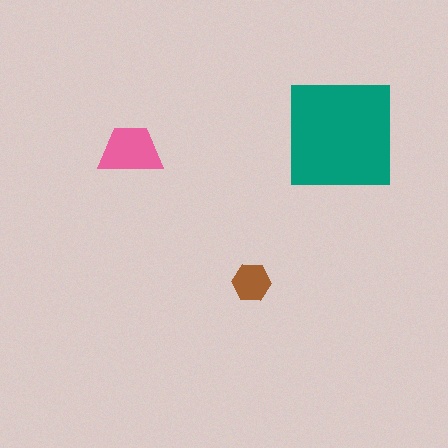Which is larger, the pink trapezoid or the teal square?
The teal square.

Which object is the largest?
The teal square.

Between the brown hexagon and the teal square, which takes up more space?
The teal square.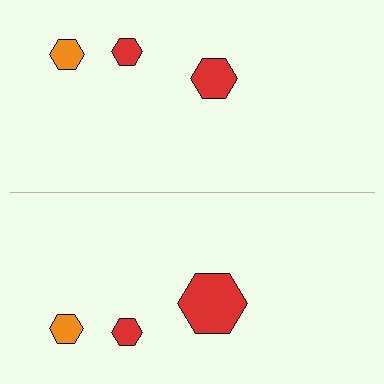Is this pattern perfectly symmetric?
No, the pattern is not perfectly symmetric. The red hexagon on the bottom side has a different size than its mirror counterpart.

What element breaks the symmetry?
The red hexagon on the bottom side has a different size than its mirror counterpart.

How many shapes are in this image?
There are 6 shapes in this image.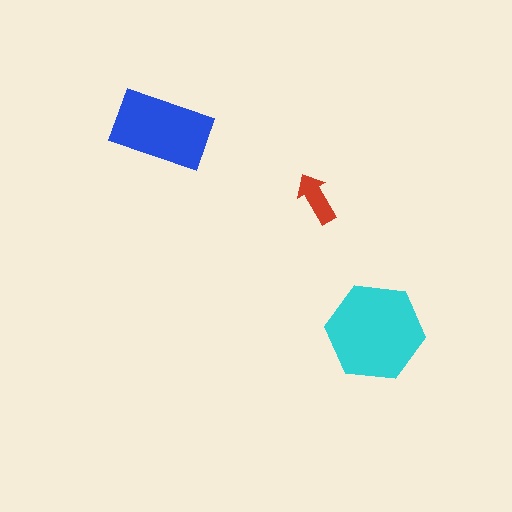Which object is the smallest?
The red arrow.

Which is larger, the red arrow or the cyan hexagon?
The cyan hexagon.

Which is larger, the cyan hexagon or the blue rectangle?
The cyan hexagon.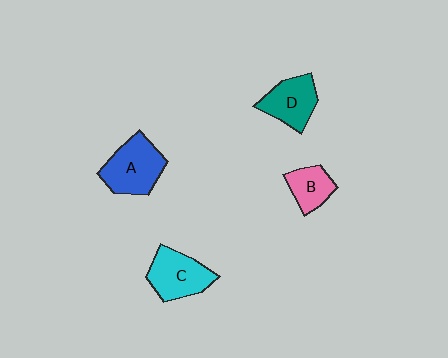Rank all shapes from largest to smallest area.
From largest to smallest: A (blue), C (cyan), D (teal), B (pink).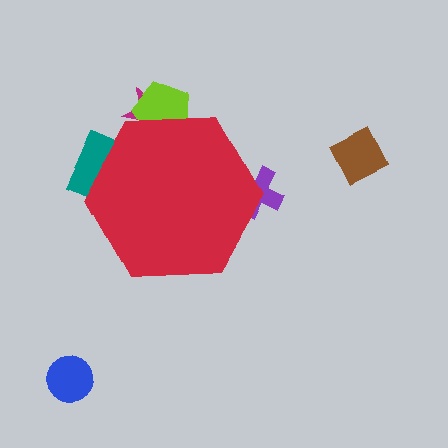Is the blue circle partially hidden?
No, the blue circle is fully visible.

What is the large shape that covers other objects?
A red hexagon.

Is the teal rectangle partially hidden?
Yes, the teal rectangle is partially hidden behind the red hexagon.